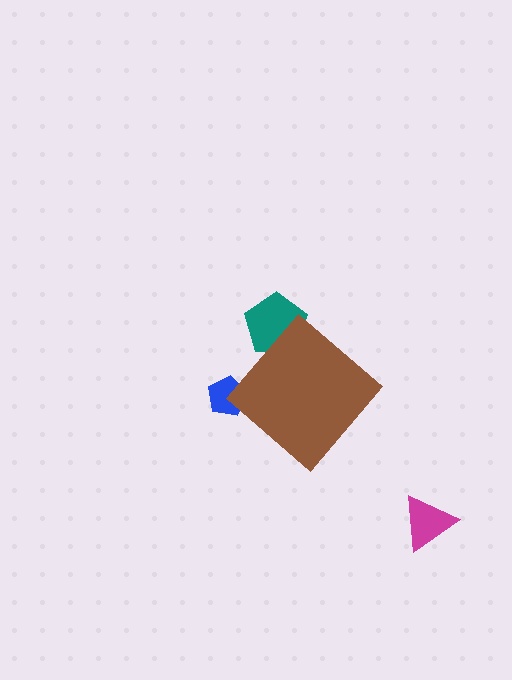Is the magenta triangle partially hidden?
No, the magenta triangle is fully visible.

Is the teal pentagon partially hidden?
Yes, the teal pentagon is partially hidden behind the brown diamond.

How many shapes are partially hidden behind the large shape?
2 shapes are partially hidden.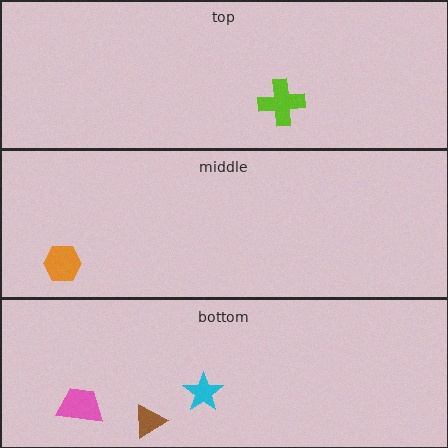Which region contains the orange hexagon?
The middle region.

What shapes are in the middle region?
The orange hexagon.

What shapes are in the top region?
The lime cross.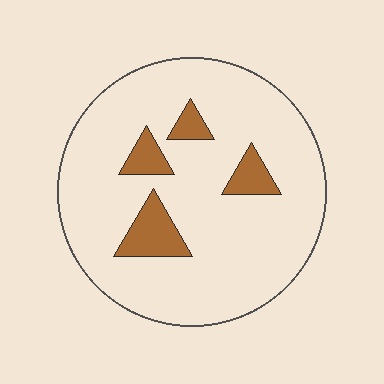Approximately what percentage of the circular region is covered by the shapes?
Approximately 10%.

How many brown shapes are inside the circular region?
4.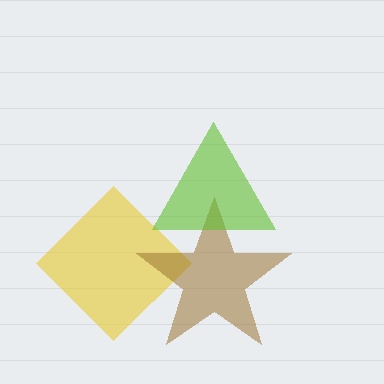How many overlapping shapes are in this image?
There are 3 overlapping shapes in the image.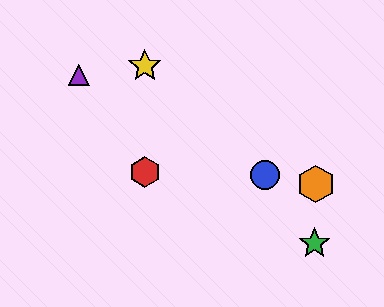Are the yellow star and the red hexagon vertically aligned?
Yes, both are at x≈145.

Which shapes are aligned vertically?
The red hexagon, the yellow star are aligned vertically.